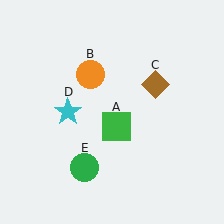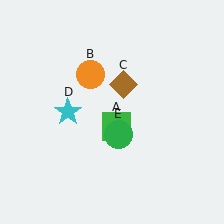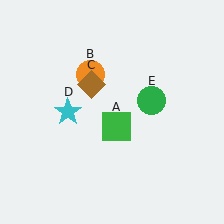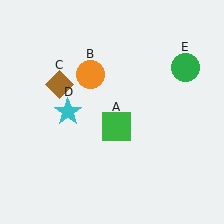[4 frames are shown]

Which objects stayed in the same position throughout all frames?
Green square (object A) and orange circle (object B) and cyan star (object D) remained stationary.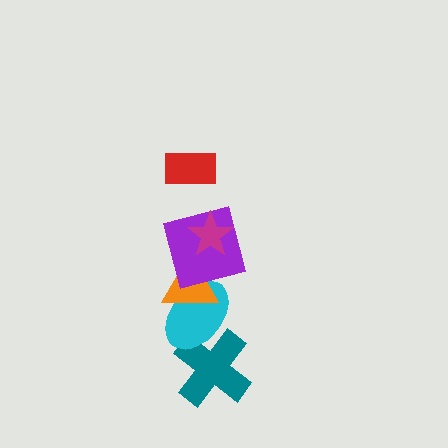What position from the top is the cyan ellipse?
The cyan ellipse is 5th from the top.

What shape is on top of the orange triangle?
The purple square is on top of the orange triangle.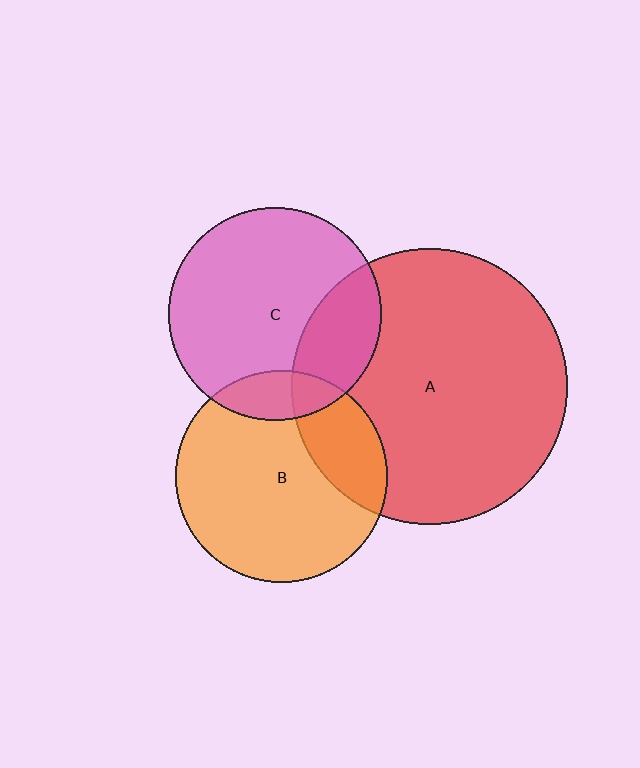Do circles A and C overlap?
Yes.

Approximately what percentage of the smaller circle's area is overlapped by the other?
Approximately 25%.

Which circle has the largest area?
Circle A (red).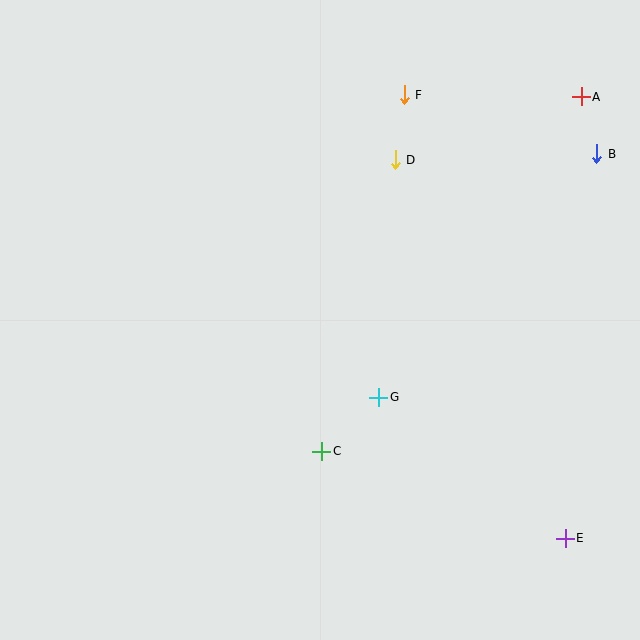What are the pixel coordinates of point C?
Point C is at (322, 451).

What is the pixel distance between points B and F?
The distance between B and F is 201 pixels.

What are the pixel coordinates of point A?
Point A is at (581, 97).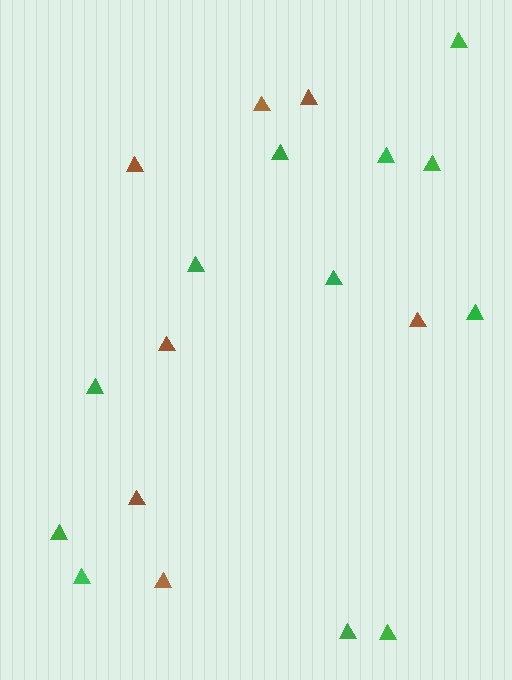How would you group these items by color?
There are 2 groups: one group of green triangles (12) and one group of brown triangles (7).